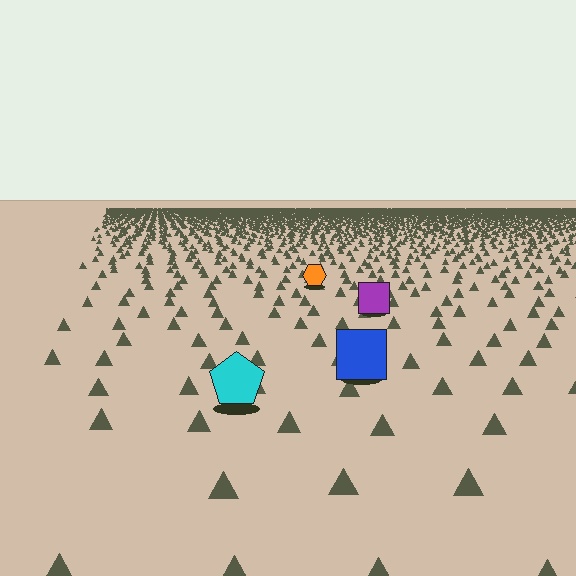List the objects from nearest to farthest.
From nearest to farthest: the cyan pentagon, the blue square, the purple square, the orange hexagon.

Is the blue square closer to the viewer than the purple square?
Yes. The blue square is closer — you can tell from the texture gradient: the ground texture is coarser near it.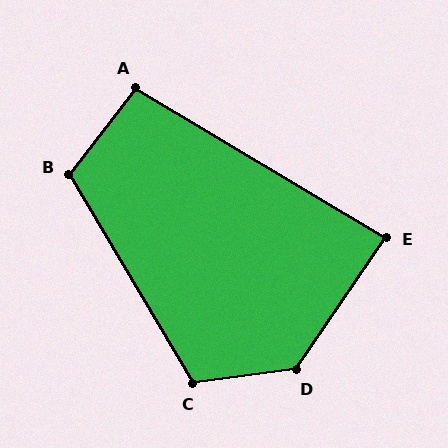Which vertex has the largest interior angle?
D, at approximately 132 degrees.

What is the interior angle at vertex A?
Approximately 96 degrees (obtuse).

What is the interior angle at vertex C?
Approximately 113 degrees (obtuse).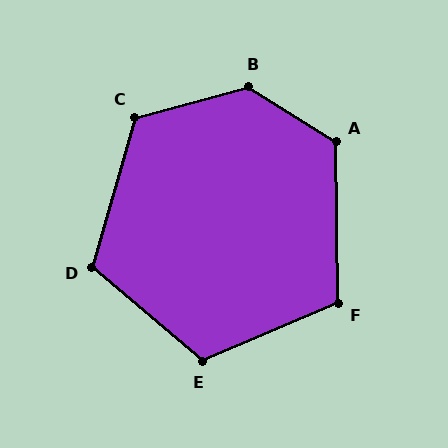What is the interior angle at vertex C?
Approximately 121 degrees (obtuse).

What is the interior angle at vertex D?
Approximately 115 degrees (obtuse).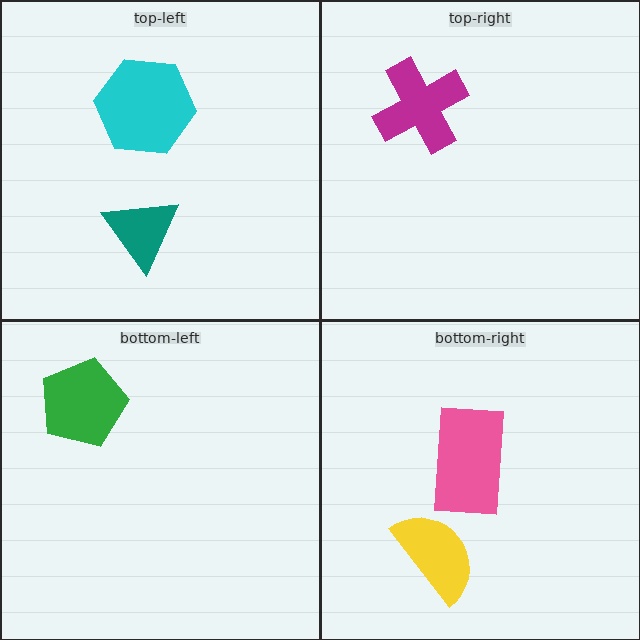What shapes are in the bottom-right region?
The yellow semicircle, the pink rectangle.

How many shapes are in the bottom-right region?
2.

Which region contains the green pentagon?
The bottom-left region.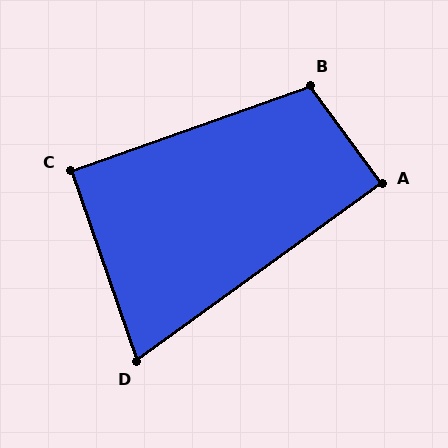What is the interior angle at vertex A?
Approximately 90 degrees (approximately right).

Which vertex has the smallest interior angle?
D, at approximately 73 degrees.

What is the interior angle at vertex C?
Approximately 90 degrees (approximately right).